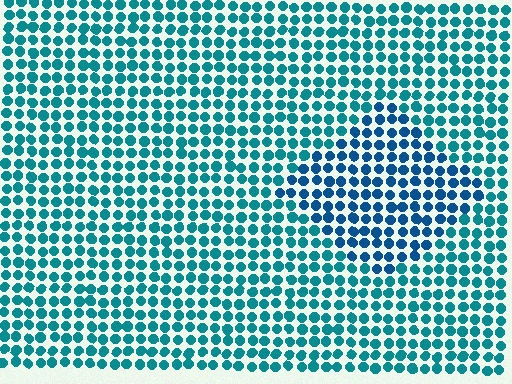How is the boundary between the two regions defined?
The boundary is defined purely by a slight shift in hue (about 26 degrees). Spacing, size, and orientation are identical on both sides.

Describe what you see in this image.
The image is filled with small teal elements in a uniform arrangement. A diamond-shaped region is visible where the elements are tinted to a slightly different hue, forming a subtle color boundary.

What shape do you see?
I see a diamond.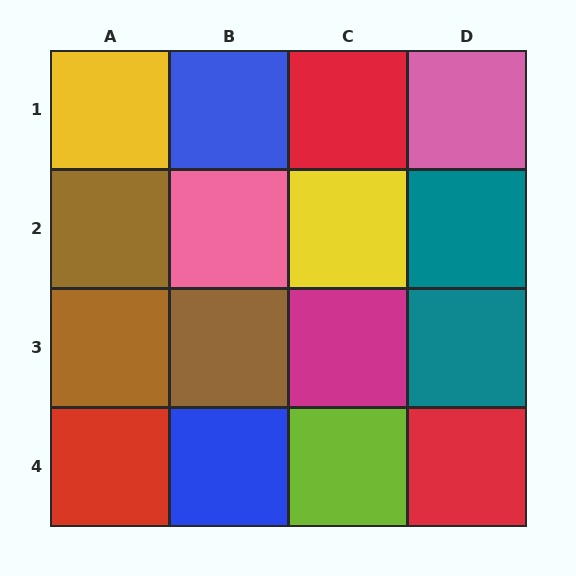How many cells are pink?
2 cells are pink.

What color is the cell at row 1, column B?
Blue.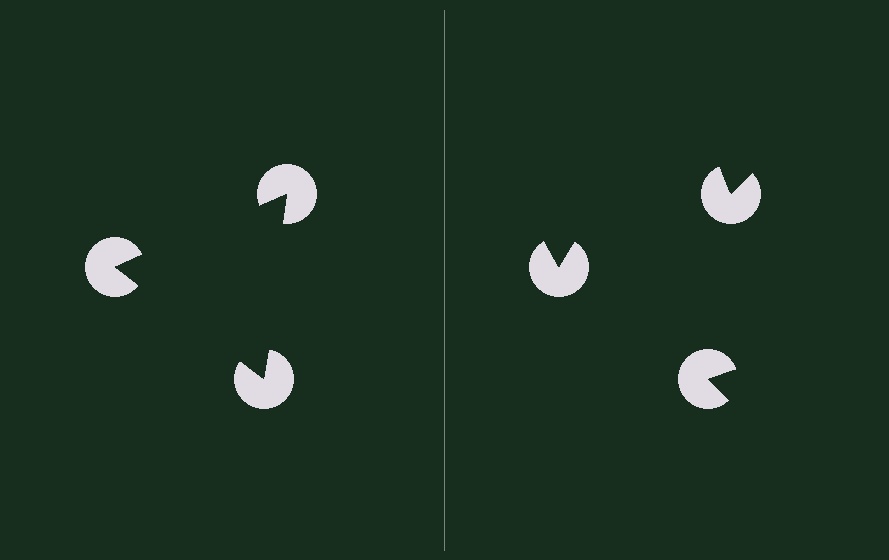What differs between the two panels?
The pac-man discs are positioned identically on both sides; only the wedge orientations differ. On the left they align to a triangle; on the right they are misaligned.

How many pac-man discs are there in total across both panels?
6 — 3 on each side.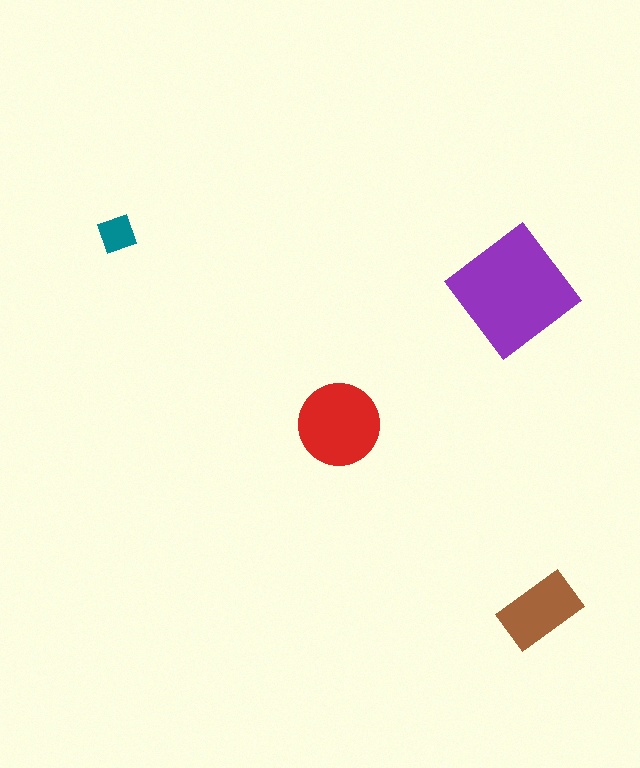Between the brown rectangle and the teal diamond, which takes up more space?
The brown rectangle.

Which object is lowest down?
The brown rectangle is bottommost.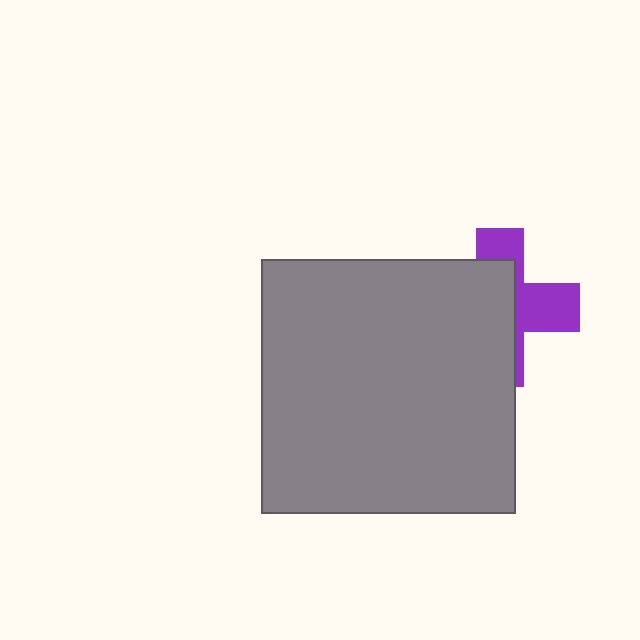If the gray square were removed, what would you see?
You would see the complete purple cross.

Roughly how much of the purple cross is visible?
A small part of it is visible (roughly 40%).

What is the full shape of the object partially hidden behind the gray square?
The partially hidden object is a purple cross.